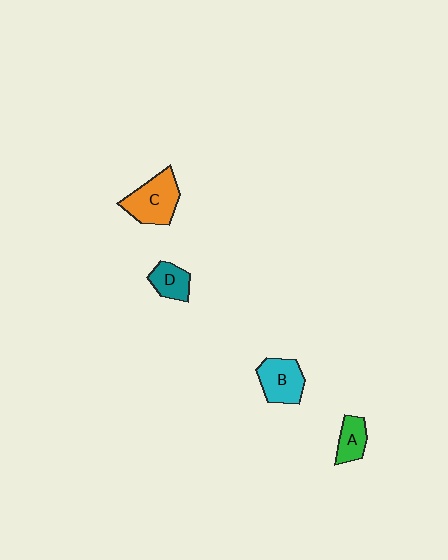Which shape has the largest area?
Shape C (orange).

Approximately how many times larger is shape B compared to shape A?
Approximately 1.5 times.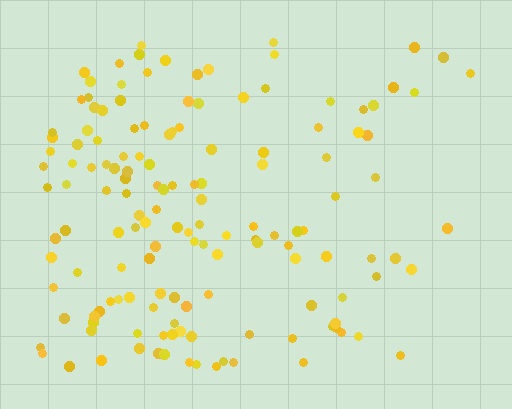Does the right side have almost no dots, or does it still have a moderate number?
Still a moderate number, just noticeably fewer than the left.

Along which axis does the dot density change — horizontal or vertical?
Horizontal.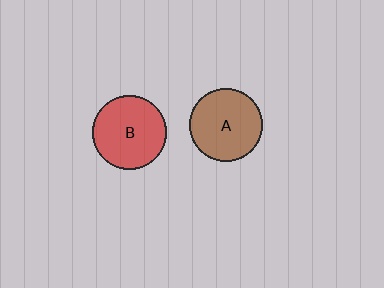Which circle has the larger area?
Circle B (red).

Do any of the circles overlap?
No, none of the circles overlap.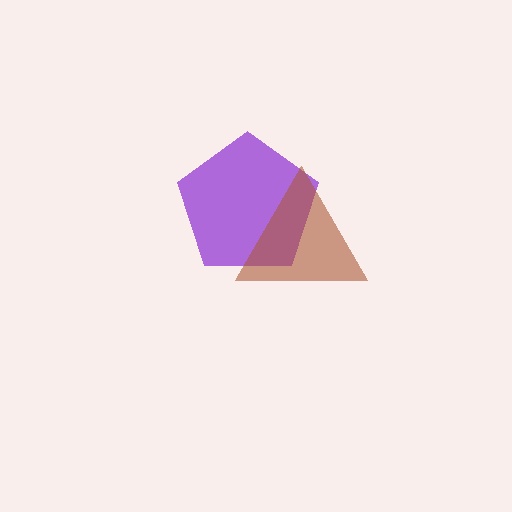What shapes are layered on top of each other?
The layered shapes are: a purple pentagon, a brown triangle.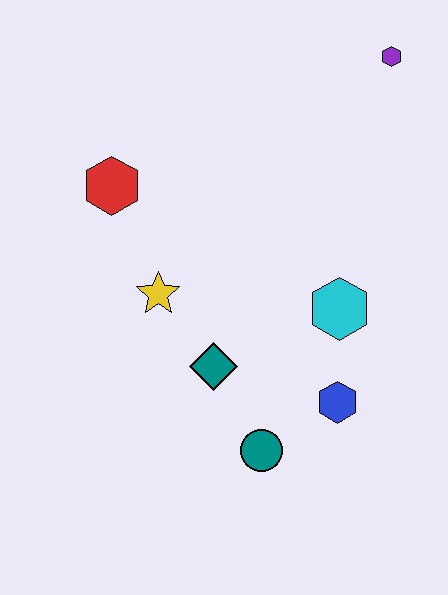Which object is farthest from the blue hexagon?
The purple hexagon is farthest from the blue hexagon.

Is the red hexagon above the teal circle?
Yes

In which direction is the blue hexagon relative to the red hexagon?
The blue hexagon is to the right of the red hexagon.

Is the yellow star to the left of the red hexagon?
No